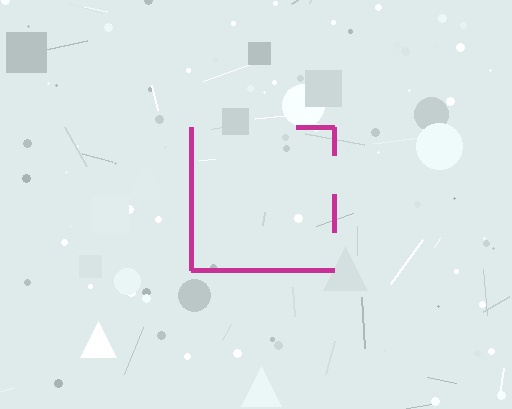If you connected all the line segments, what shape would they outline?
They would outline a square.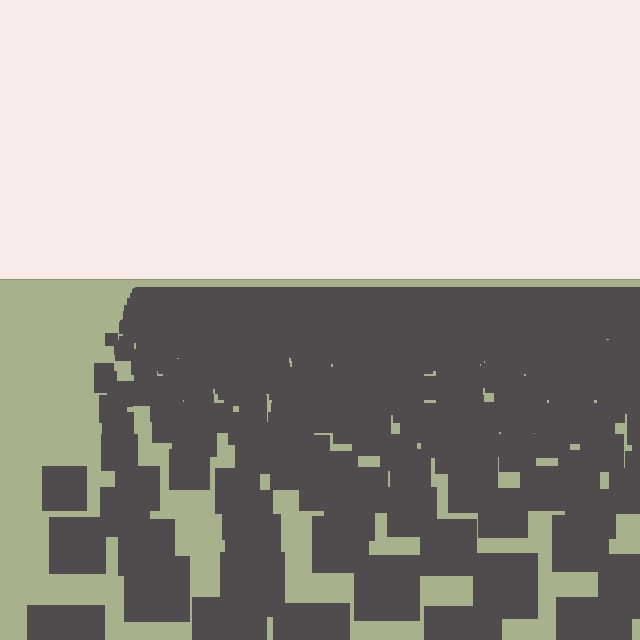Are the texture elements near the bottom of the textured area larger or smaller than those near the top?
Larger. Near the bottom, elements are closer to the viewer and appear at a bigger on-screen size.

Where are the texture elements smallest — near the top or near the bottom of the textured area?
Near the top.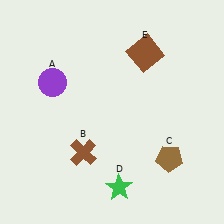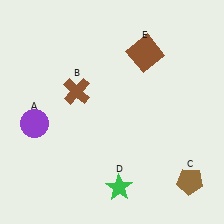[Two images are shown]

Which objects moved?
The objects that moved are: the purple circle (A), the brown cross (B), the brown pentagon (C).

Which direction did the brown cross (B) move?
The brown cross (B) moved up.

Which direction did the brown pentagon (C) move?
The brown pentagon (C) moved down.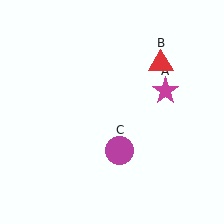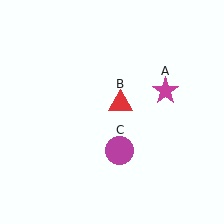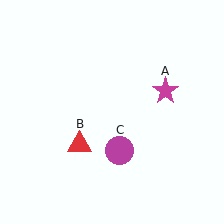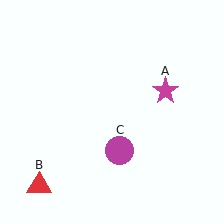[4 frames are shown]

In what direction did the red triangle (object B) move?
The red triangle (object B) moved down and to the left.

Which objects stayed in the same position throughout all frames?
Magenta star (object A) and magenta circle (object C) remained stationary.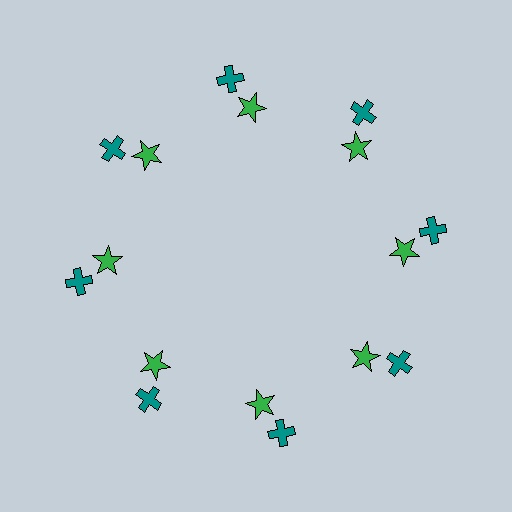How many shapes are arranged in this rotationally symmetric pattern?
There are 16 shapes, arranged in 8 groups of 2.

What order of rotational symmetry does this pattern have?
This pattern has 8-fold rotational symmetry.